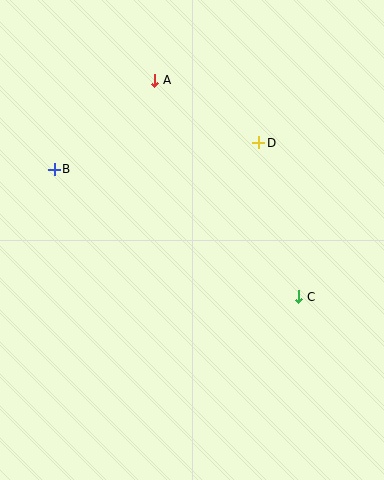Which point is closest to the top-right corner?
Point D is closest to the top-right corner.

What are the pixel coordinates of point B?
Point B is at (54, 169).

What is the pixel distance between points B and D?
The distance between B and D is 207 pixels.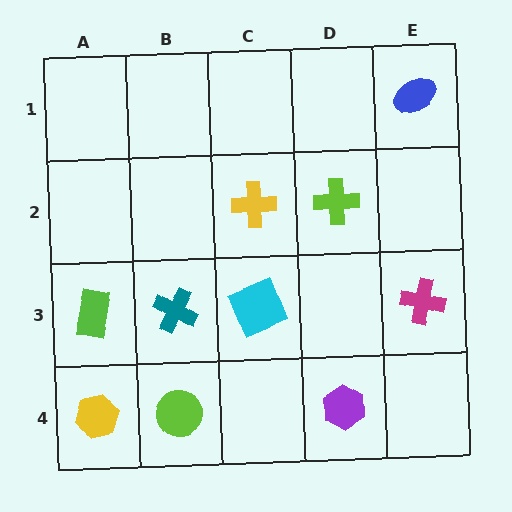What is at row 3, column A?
A lime rectangle.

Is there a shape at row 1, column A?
No, that cell is empty.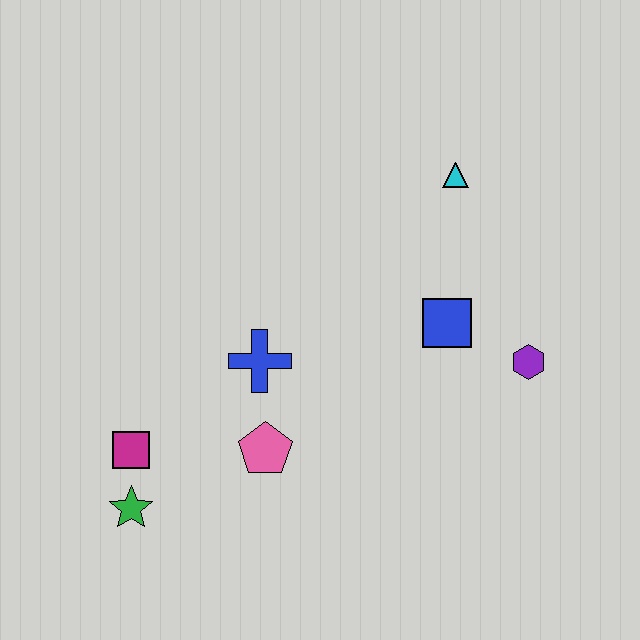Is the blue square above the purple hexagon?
Yes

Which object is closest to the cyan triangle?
The blue square is closest to the cyan triangle.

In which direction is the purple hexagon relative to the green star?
The purple hexagon is to the right of the green star.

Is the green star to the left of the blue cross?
Yes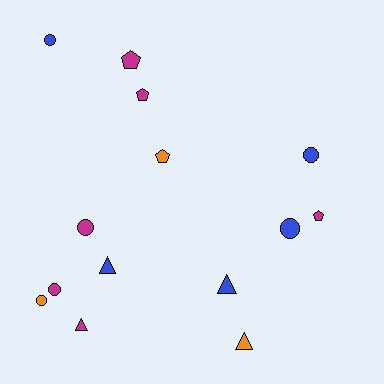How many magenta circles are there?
There are 2 magenta circles.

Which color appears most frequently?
Magenta, with 6 objects.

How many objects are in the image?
There are 14 objects.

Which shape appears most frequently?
Circle, with 6 objects.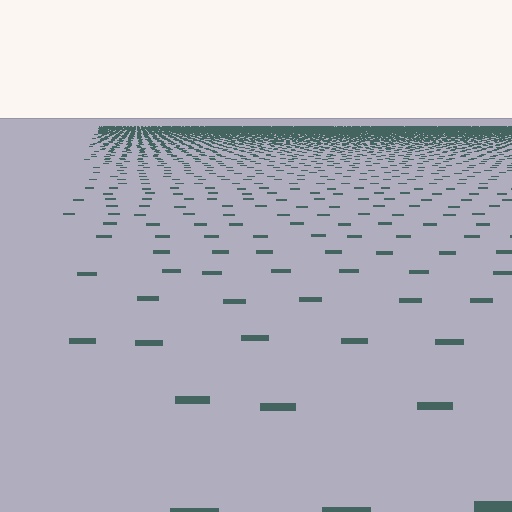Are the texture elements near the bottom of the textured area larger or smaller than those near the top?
Larger. Near the bottom, elements are closer to the viewer and appear at a bigger on-screen size.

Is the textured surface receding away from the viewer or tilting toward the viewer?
The surface is receding away from the viewer. Texture elements get smaller and denser toward the top.